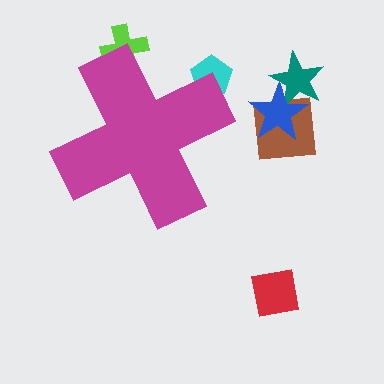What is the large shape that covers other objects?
A magenta cross.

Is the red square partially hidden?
No, the red square is fully visible.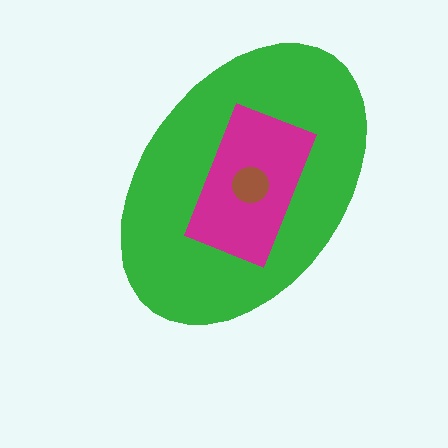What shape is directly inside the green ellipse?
The magenta rectangle.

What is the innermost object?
The brown circle.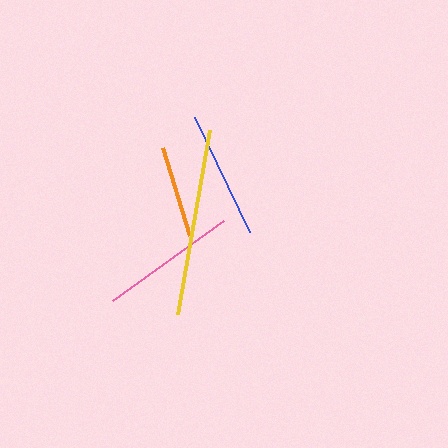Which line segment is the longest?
The yellow line is the longest at approximately 187 pixels.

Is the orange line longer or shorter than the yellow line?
The yellow line is longer than the orange line.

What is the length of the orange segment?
The orange segment is approximately 92 pixels long.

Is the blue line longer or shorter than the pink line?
The pink line is longer than the blue line.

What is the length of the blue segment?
The blue segment is approximately 127 pixels long.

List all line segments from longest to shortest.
From longest to shortest: yellow, pink, blue, orange.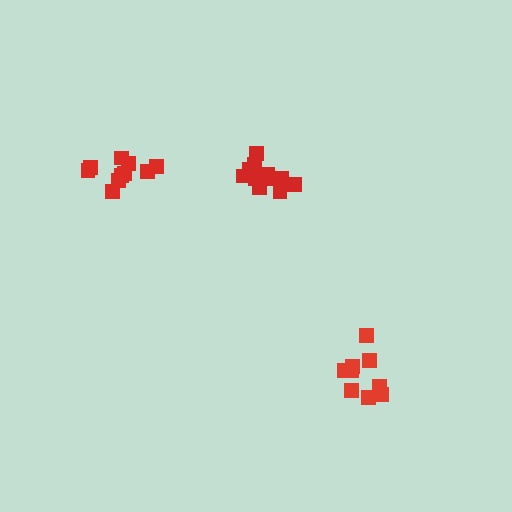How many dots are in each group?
Group 1: 12 dots, Group 2: 10 dots, Group 3: 9 dots (31 total).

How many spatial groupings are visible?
There are 3 spatial groupings.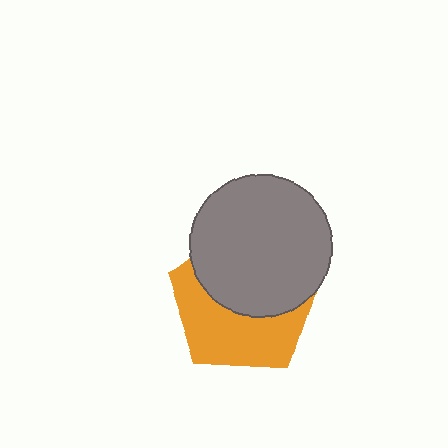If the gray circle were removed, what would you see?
You would see the complete orange pentagon.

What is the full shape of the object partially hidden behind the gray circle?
The partially hidden object is an orange pentagon.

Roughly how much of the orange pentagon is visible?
About half of it is visible (roughly 49%).